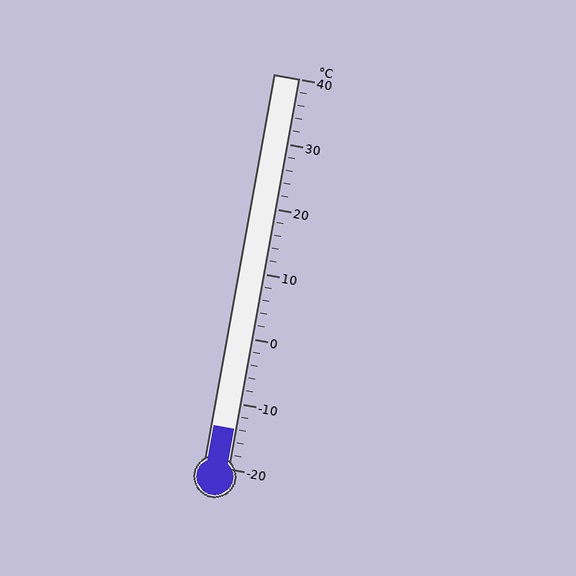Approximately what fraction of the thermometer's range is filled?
The thermometer is filled to approximately 10% of its range.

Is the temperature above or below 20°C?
The temperature is below 20°C.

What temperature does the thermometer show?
The thermometer shows approximately -14°C.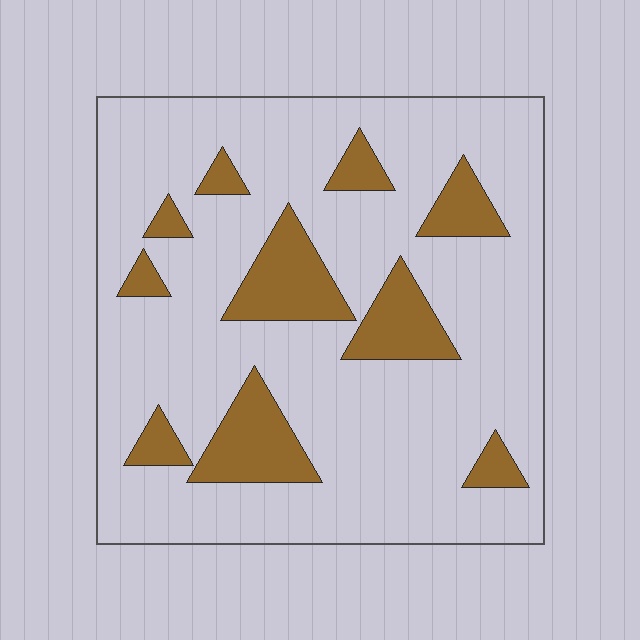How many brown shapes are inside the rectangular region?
10.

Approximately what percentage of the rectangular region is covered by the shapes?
Approximately 20%.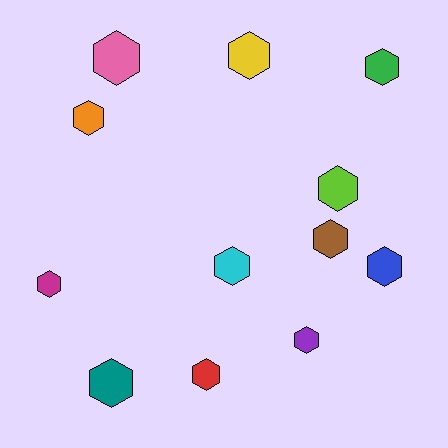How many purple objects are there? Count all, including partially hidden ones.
There is 1 purple object.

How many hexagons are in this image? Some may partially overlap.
There are 12 hexagons.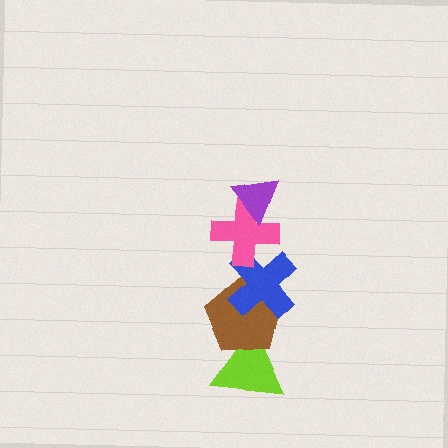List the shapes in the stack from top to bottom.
From top to bottom: the purple triangle, the pink cross, the blue cross, the brown pentagon, the lime triangle.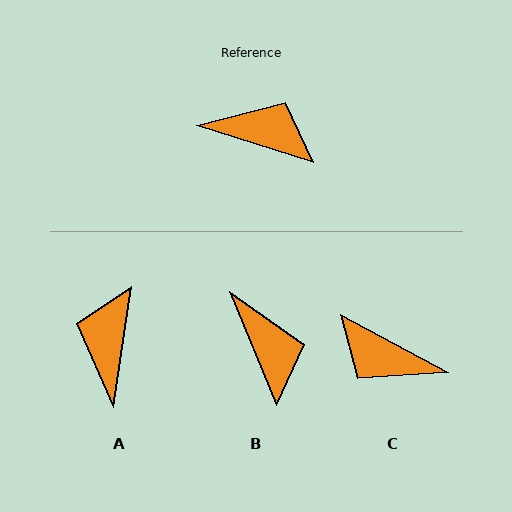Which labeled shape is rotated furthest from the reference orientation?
C, about 169 degrees away.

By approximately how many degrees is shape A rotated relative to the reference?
Approximately 99 degrees counter-clockwise.